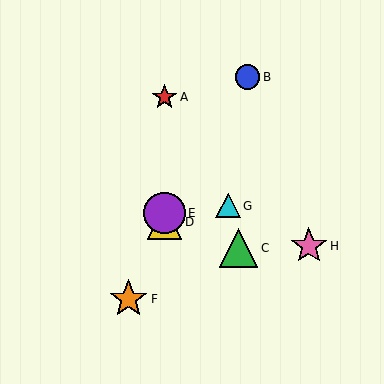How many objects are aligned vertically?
3 objects (A, D, E) are aligned vertically.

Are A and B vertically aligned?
No, A is at x≈164 and B is at x≈247.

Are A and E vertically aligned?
Yes, both are at x≈164.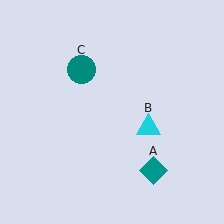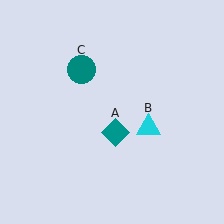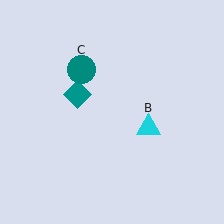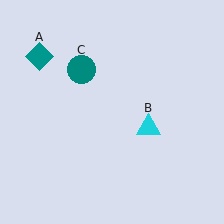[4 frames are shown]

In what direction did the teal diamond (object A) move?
The teal diamond (object A) moved up and to the left.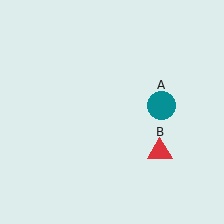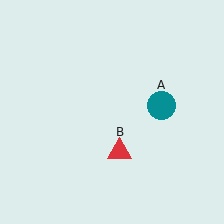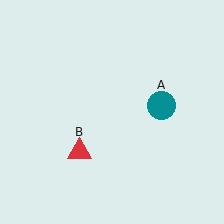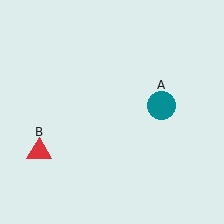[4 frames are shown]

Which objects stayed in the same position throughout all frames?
Teal circle (object A) remained stationary.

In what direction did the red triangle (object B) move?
The red triangle (object B) moved left.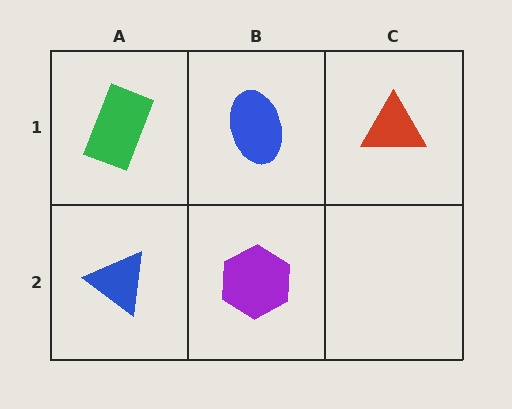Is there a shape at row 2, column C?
No, that cell is empty.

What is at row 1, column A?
A green rectangle.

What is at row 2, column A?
A blue triangle.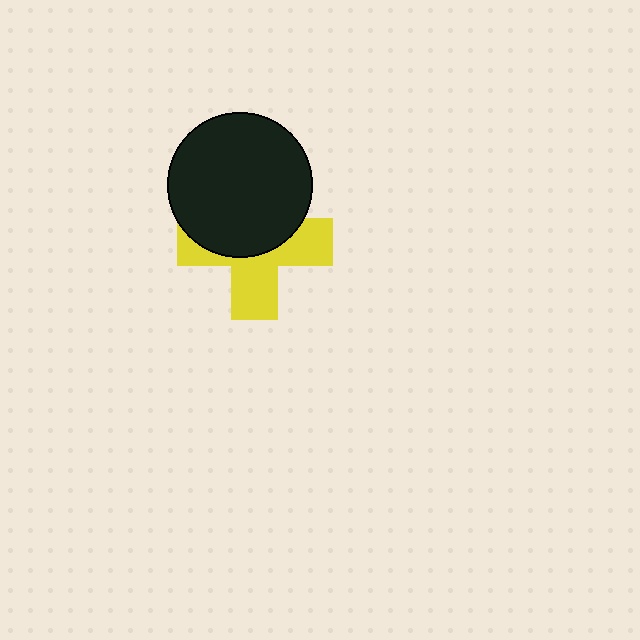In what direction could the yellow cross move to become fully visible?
The yellow cross could move down. That would shift it out from behind the black circle entirely.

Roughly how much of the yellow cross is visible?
About half of it is visible (roughly 50%).